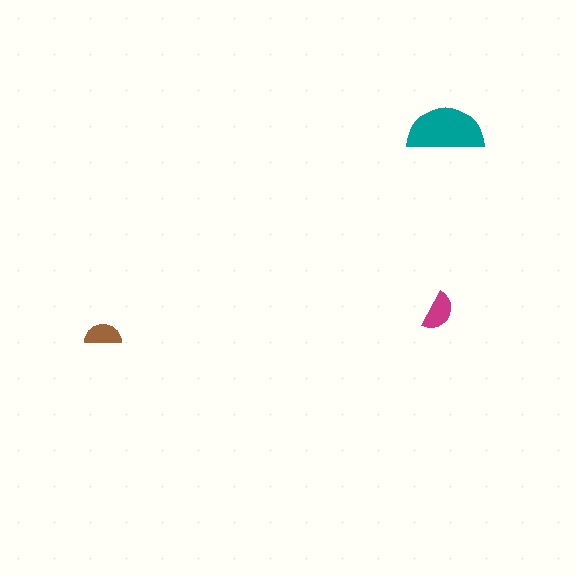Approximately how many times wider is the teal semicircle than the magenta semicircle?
About 2 times wider.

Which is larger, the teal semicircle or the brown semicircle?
The teal one.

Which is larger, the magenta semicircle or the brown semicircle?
The magenta one.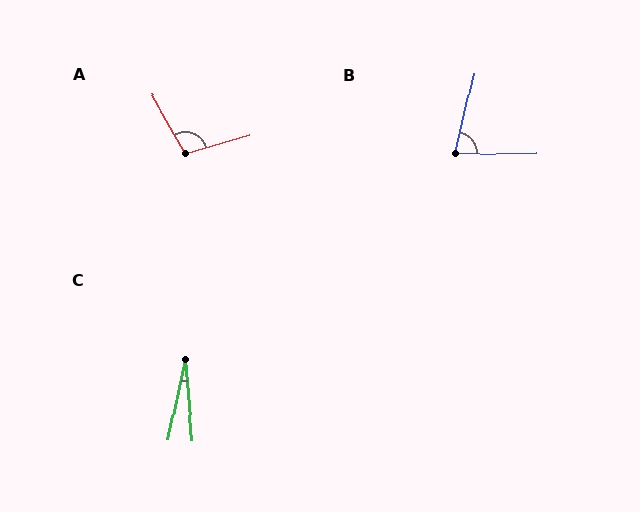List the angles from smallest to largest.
C (16°), B (76°), A (104°).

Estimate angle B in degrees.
Approximately 76 degrees.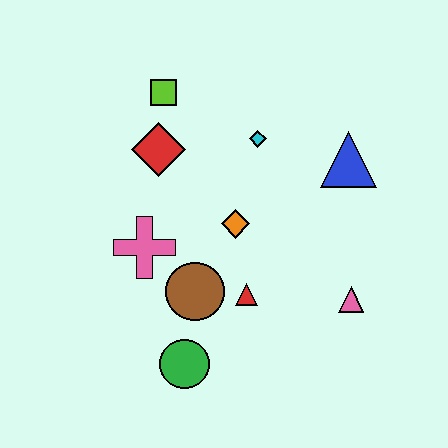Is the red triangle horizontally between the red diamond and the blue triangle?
Yes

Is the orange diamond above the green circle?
Yes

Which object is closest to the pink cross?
The brown circle is closest to the pink cross.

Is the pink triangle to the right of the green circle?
Yes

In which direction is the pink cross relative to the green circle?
The pink cross is above the green circle.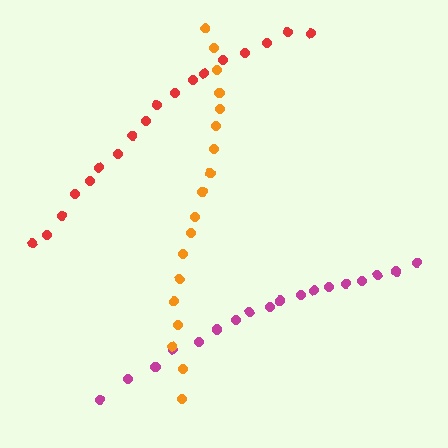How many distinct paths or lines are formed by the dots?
There are 3 distinct paths.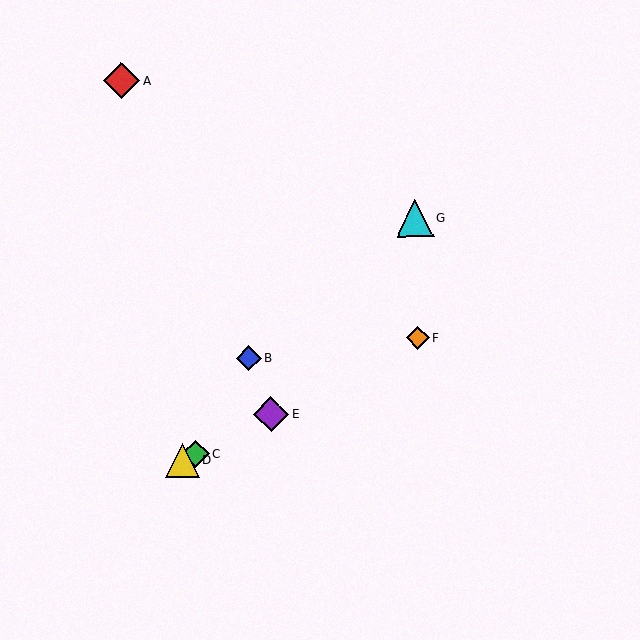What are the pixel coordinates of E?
Object E is at (271, 414).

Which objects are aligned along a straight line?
Objects C, D, E, F are aligned along a straight line.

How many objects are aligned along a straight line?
4 objects (C, D, E, F) are aligned along a straight line.